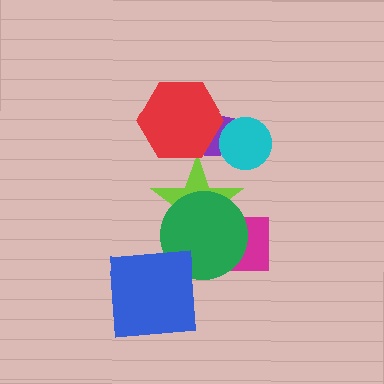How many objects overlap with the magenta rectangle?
2 objects overlap with the magenta rectangle.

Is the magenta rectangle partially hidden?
Yes, it is partially covered by another shape.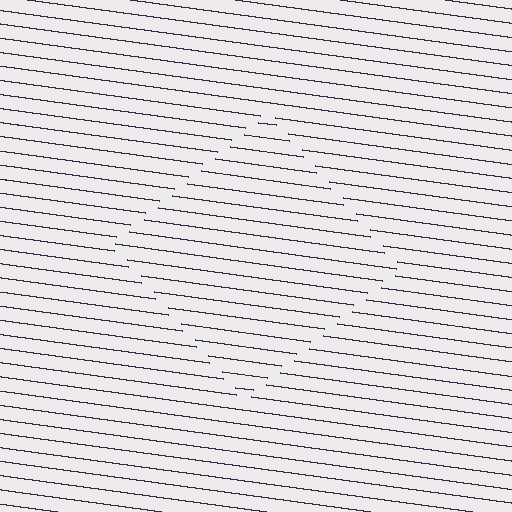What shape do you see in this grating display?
An illusory square. The interior of the shape contains the same grating, shifted by half a period — the contour is defined by the phase discontinuity where line-ends from the inner and outer gratings abut.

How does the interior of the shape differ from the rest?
The interior of the shape contains the same grating, shifted by half a period — the contour is defined by the phase discontinuity where line-ends from the inner and outer gratings abut.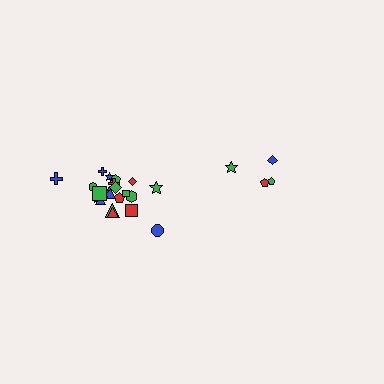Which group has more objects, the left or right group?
The left group.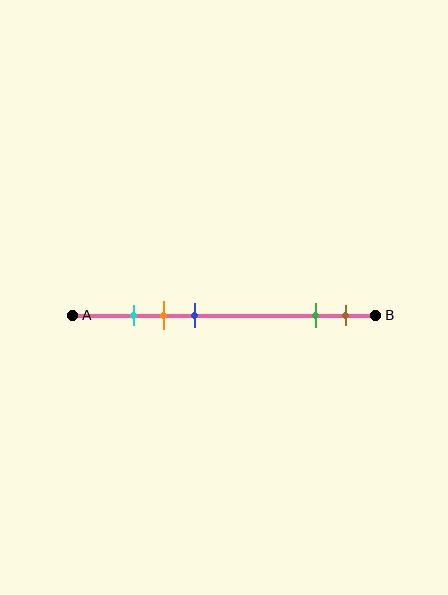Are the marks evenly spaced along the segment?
No, the marks are not evenly spaced.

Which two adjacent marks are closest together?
The cyan and orange marks are the closest adjacent pair.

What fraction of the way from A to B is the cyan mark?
The cyan mark is approximately 20% (0.2) of the way from A to B.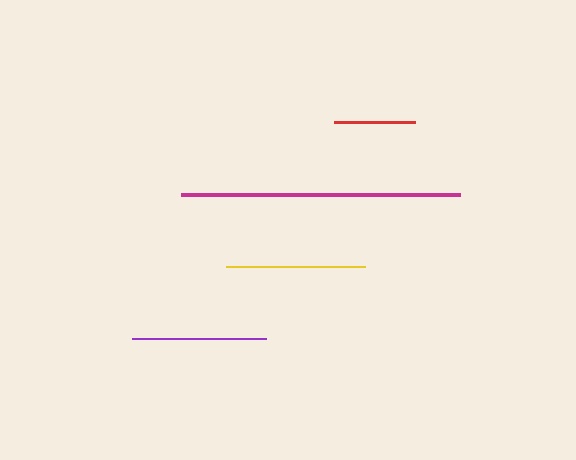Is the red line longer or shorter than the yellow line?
The yellow line is longer than the red line.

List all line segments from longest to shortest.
From longest to shortest: magenta, yellow, purple, red.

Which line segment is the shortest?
The red line is the shortest at approximately 80 pixels.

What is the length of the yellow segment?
The yellow segment is approximately 140 pixels long.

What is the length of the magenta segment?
The magenta segment is approximately 279 pixels long.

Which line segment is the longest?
The magenta line is the longest at approximately 279 pixels.